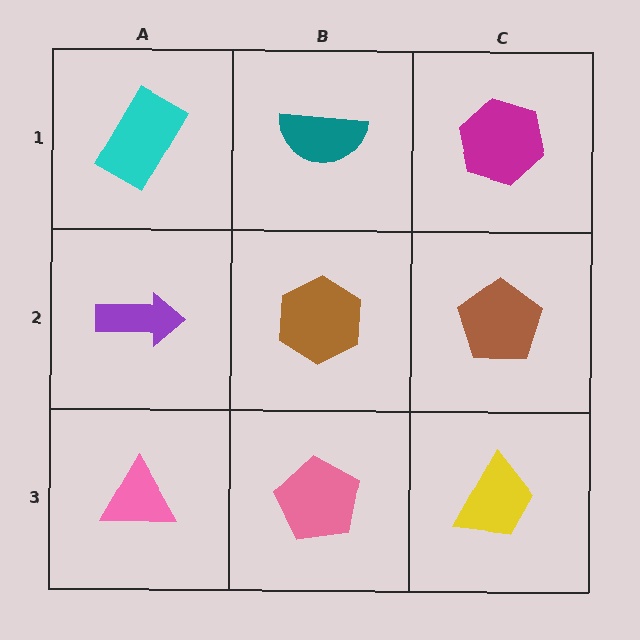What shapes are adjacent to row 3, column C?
A brown pentagon (row 2, column C), a pink pentagon (row 3, column B).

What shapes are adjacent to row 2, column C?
A magenta hexagon (row 1, column C), a yellow trapezoid (row 3, column C), a brown hexagon (row 2, column B).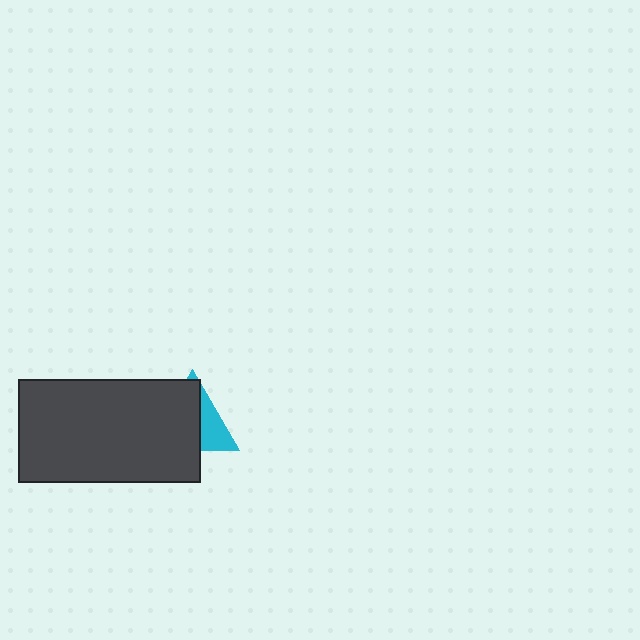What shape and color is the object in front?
The object in front is a dark gray rectangle.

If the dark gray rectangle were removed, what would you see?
You would see the complete cyan triangle.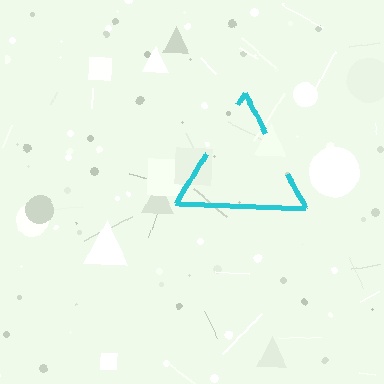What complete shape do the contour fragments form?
The contour fragments form a triangle.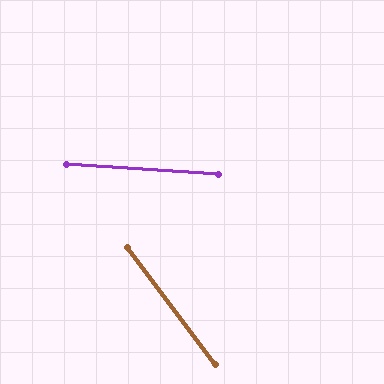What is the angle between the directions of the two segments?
Approximately 49 degrees.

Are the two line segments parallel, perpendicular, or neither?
Neither parallel nor perpendicular — they differ by about 49°.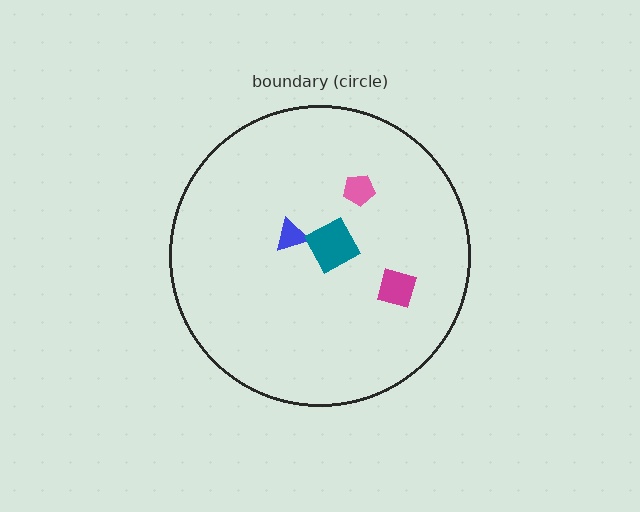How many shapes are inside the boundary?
4 inside, 0 outside.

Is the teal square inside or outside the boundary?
Inside.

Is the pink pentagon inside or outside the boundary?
Inside.